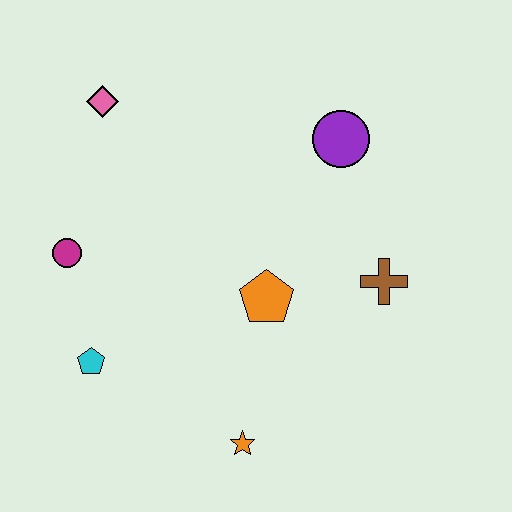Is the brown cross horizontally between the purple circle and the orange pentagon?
No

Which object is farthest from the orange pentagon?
The pink diamond is farthest from the orange pentagon.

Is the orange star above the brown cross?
No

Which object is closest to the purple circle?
The brown cross is closest to the purple circle.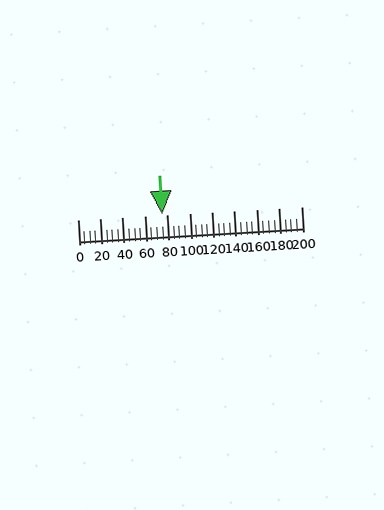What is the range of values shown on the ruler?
The ruler shows values from 0 to 200.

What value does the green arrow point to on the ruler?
The green arrow points to approximately 75.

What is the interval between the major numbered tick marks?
The major tick marks are spaced 20 units apart.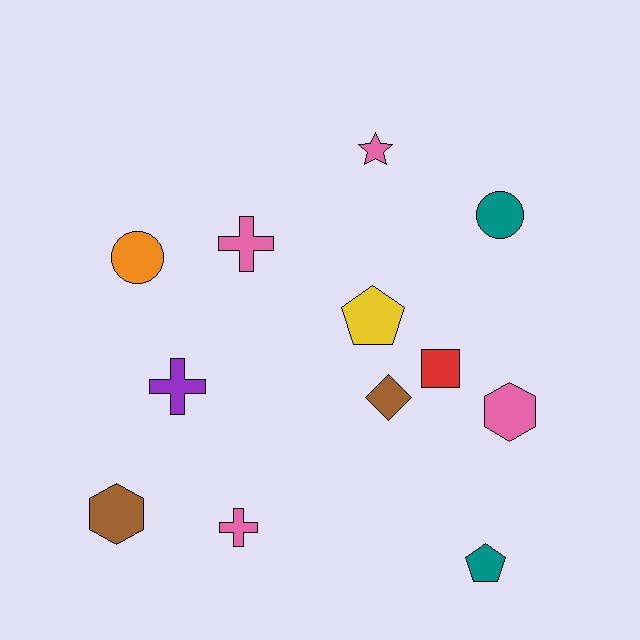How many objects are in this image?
There are 12 objects.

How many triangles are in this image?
There are no triangles.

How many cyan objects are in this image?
There are no cyan objects.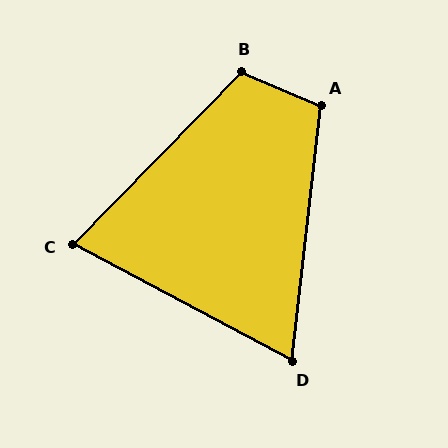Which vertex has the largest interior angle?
B, at approximately 111 degrees.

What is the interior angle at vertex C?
Approximately 73 degrees (acute).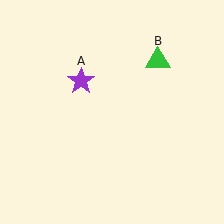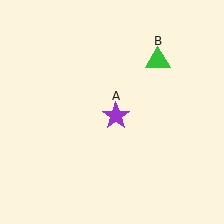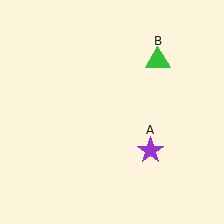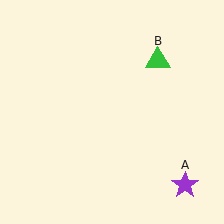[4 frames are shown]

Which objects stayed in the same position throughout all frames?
Green triangle (object B) remained stationary.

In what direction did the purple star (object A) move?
The purple star (object A) moved down and to the right.